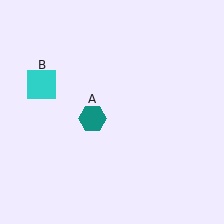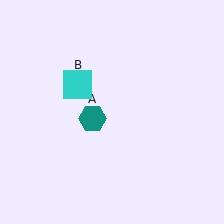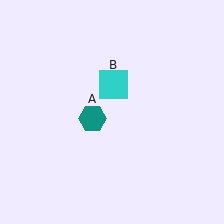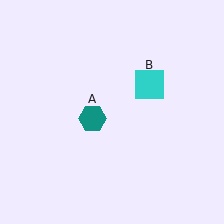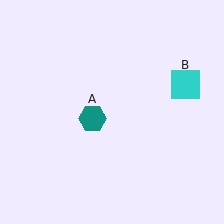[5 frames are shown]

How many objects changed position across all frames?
1 object changed position: cyan square (object B).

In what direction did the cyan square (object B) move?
The cyan square (object B) moved right.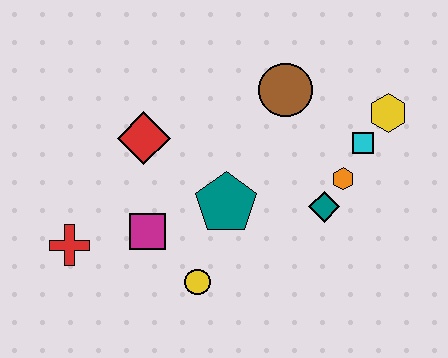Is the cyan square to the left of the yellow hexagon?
Yes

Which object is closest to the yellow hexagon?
The cyan square is closest to the yellow hexagon.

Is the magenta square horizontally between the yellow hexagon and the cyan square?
No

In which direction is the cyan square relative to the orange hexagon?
The cyan square is above the orange hexagon.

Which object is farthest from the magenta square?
The yellow hexagon is farthest from the magenta square.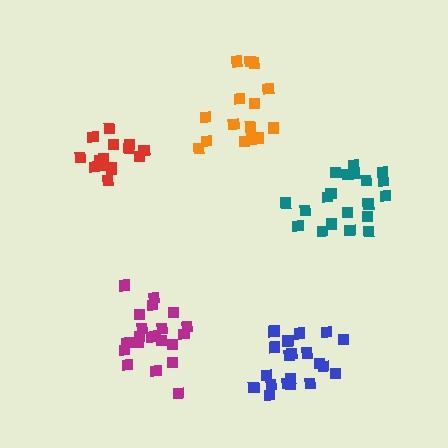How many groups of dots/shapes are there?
There are 5 groups.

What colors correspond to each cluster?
The clusters are colored: blue, teal, magenta, orange, red.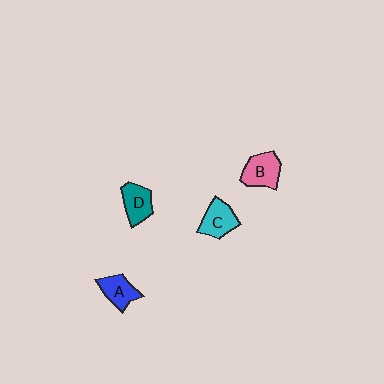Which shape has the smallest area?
Shape A (blue).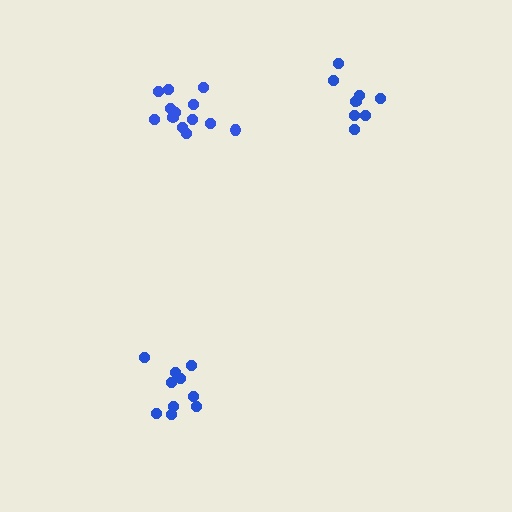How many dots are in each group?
Group 1: 9 dots, Group 2: 10 dots, Group 3: 13 dots (32 total).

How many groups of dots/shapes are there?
There are 3 groups.